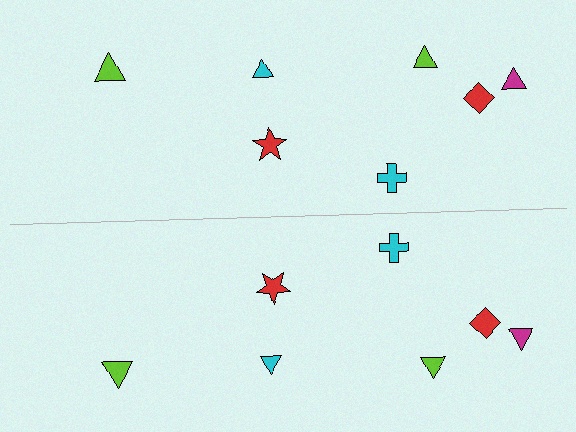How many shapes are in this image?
There are 14 shapes in this image.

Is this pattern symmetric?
Yes, this pattern has bilateral (reflection) symmetry.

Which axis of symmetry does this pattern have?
The pattern has a horizontal axis of symmetry running through the center of the image.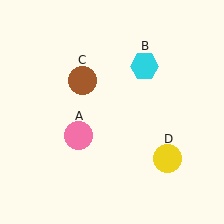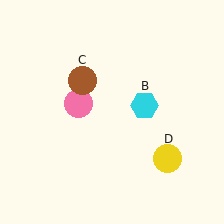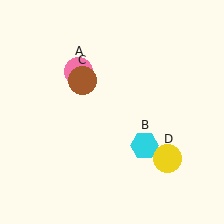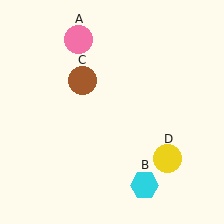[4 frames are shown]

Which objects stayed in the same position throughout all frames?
Brown circle (object C) and yellow circle (object D) remained stationary.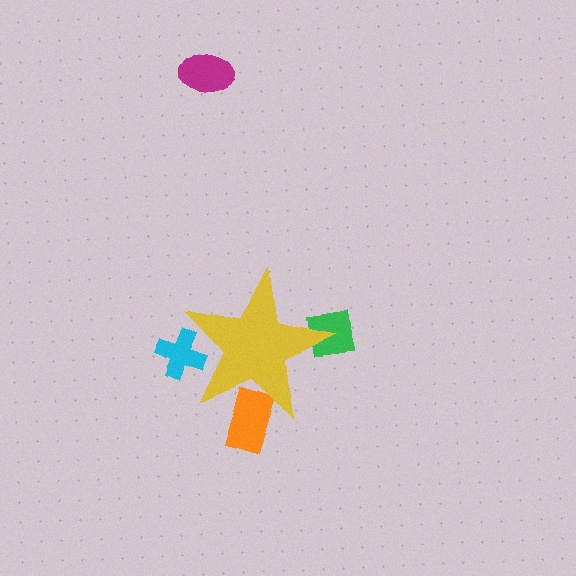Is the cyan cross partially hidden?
Yes, the cyan cross is partially hidden behind the yellow star.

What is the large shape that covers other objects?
A yellow star.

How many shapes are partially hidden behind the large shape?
3 shapes are partially hidden.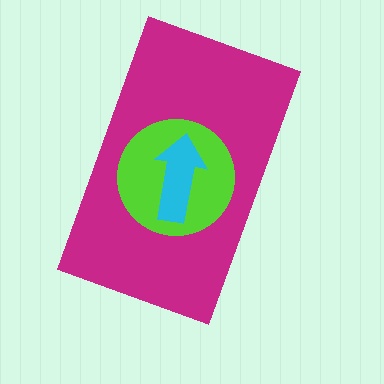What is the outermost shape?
The magenta rectangle.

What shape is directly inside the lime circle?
The cyan arrow.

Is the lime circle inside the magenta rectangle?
Yes.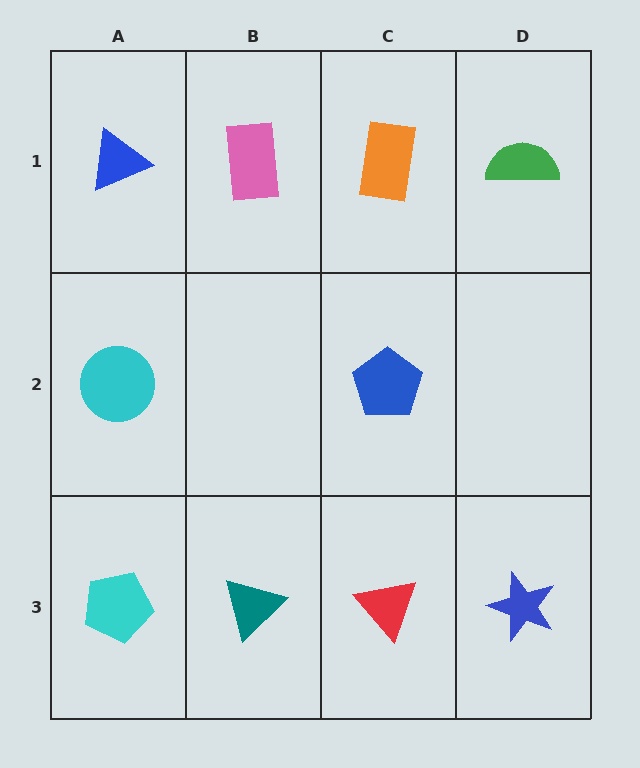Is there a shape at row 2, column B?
No, that cell is empty.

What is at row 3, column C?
A red triangle.